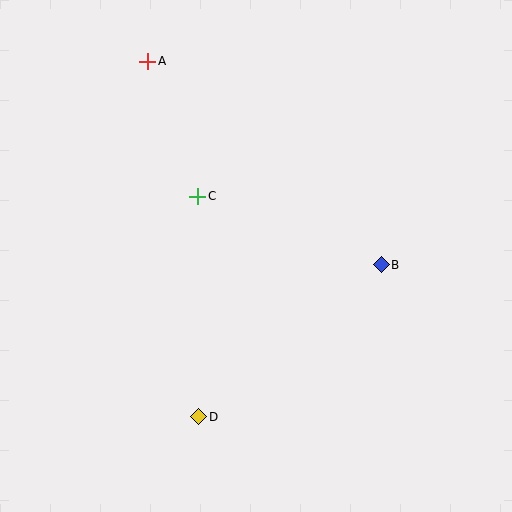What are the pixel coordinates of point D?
Point D is at (199, 417).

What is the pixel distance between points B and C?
The distance between B and C is 196 pixels.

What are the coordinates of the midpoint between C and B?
The midpoint between C and B is at (289, 231).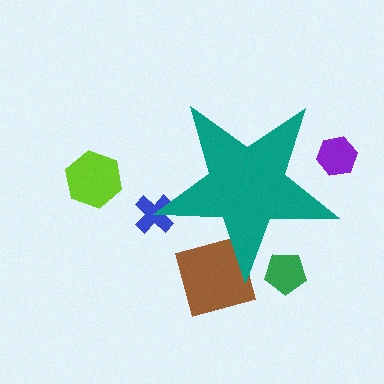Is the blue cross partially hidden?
Yes, the blue cross is partially hidden behind the teal star.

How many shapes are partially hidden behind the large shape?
5 shapes are partially hidden.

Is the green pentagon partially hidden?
Yes, the green pentagon is partially hidden behind the teal star.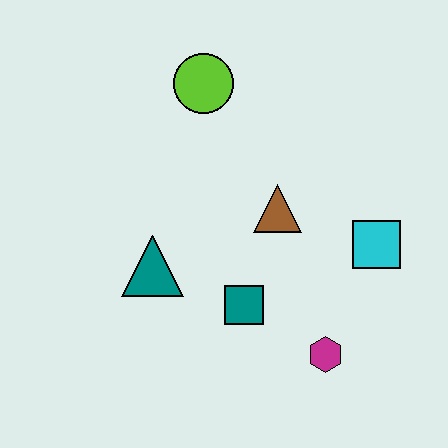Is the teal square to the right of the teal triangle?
Yes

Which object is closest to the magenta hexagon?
The teal square is closest to the magenta hexagon.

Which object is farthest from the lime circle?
The magenta hexagon is farthest from the lime circle.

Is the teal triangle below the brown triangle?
Yes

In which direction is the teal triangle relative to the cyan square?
The teal triangle is to the left of the cyan square.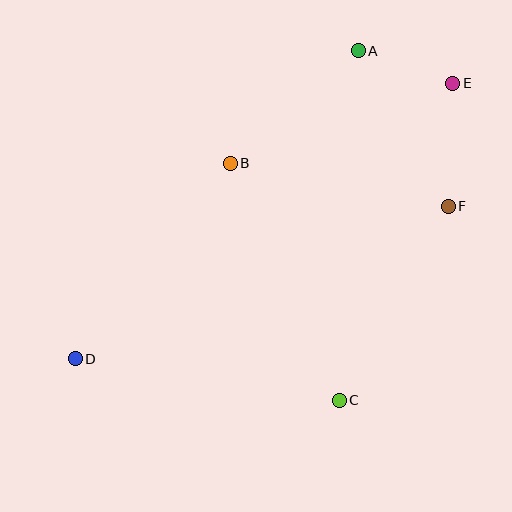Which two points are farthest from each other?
Points D and E are farthest from each other.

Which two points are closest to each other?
Points A and E are closest to each other.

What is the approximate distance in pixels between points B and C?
The distance between B and C is approximately 261 pixels.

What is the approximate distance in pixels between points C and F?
The distance between C and F is approximately 223 pixels.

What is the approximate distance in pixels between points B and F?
The distance between B and F is approximately 222 pixels.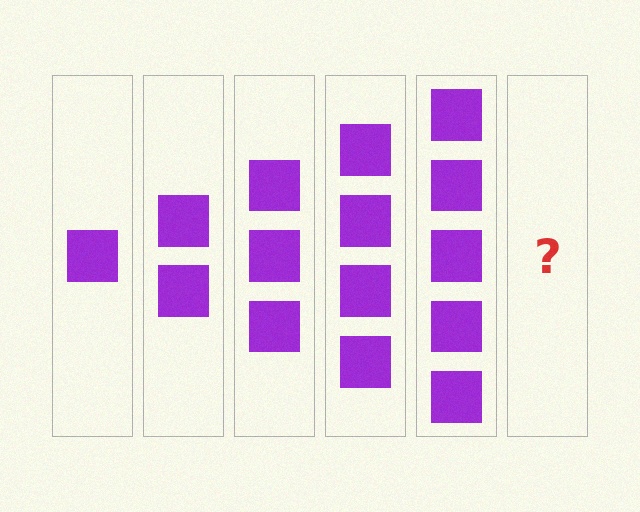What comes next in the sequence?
The next element should be 6 squares.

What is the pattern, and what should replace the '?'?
The pattern is that each step adds one more square. The '?' should be 6 squares.